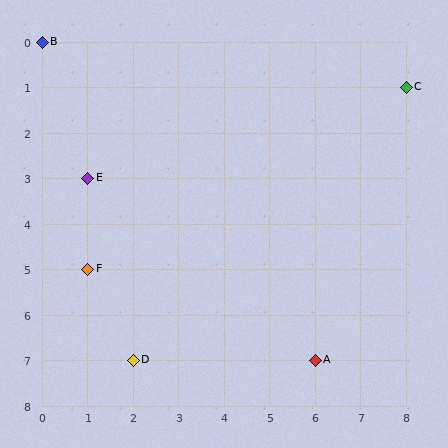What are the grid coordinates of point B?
Point B is at grid coordinates (0, 0).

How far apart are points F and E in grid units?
Points F and E are 2 rows apart.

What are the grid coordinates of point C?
Point C is at grid coordinates (8, 1).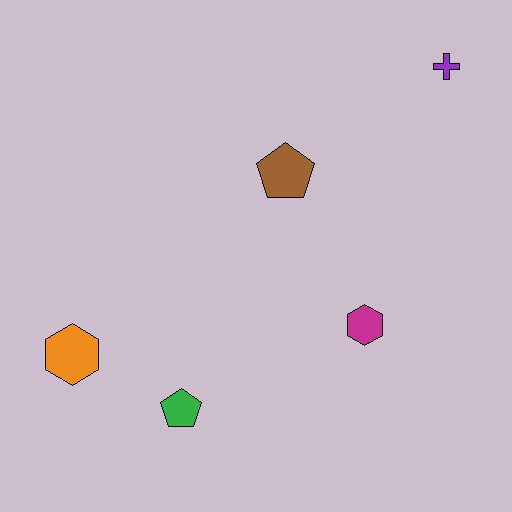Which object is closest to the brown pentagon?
The magenta hexagon is closest to the brown pentagon.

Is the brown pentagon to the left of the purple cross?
Yes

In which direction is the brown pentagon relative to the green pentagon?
The brown pentagon is above the green pentagon.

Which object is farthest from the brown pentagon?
The orange hexagon is farthest from the brown pentagon.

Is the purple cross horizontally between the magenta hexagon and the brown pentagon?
No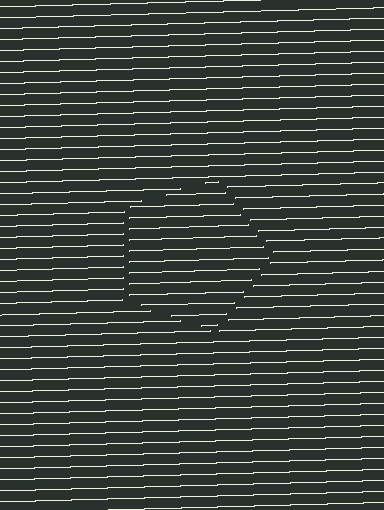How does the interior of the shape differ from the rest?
The interior of the shape contains the same grating, shifted by half a period — the contour is defined by the phase discontinuity where line-ends from the inner and outer gratings abut.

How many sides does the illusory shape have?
5 sides — the line-ends trace a pentagon.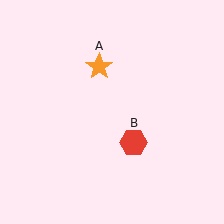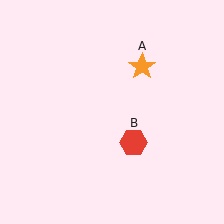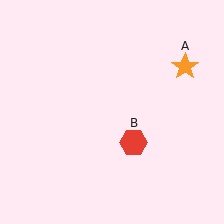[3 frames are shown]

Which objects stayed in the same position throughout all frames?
Red hexagon (object B) remained stationary.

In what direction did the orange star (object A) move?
The orange star (object A) moved right.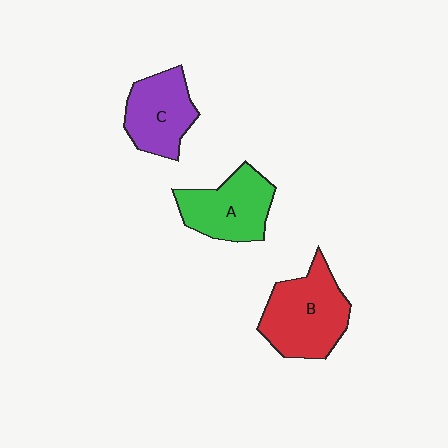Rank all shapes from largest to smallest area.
From largest to smallest: B (red), A (green), C (purple).